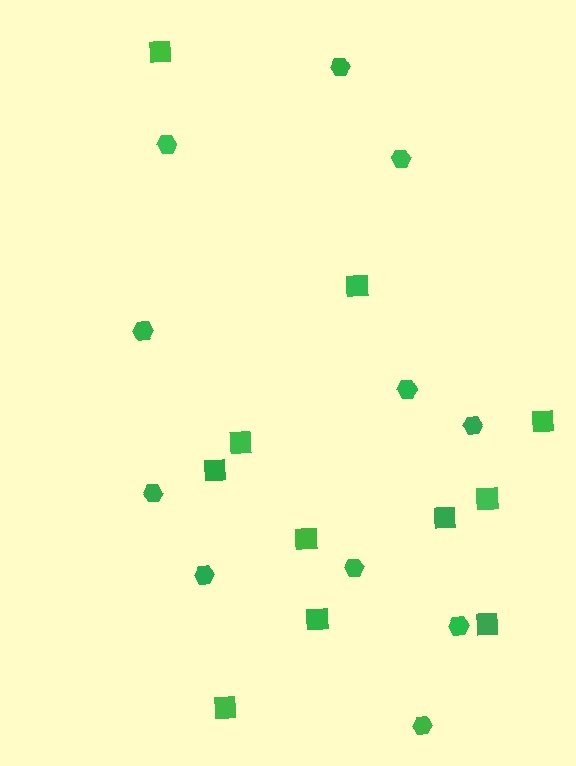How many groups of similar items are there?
There are 2 groups: one group of hexagons (11) and one group of squares (11).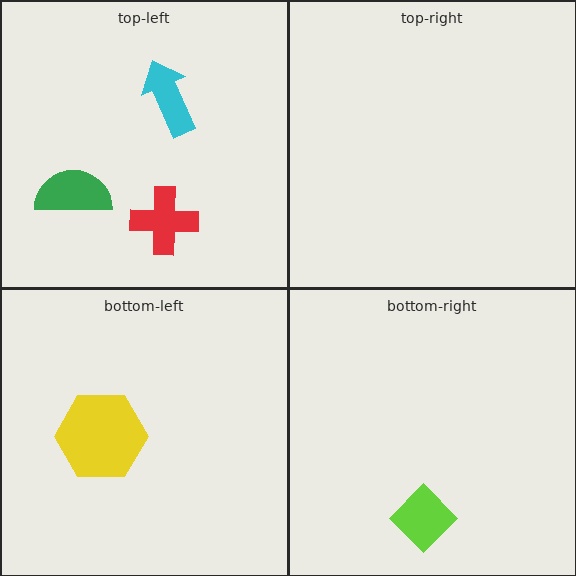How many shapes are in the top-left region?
3.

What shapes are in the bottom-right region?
The lime diamond.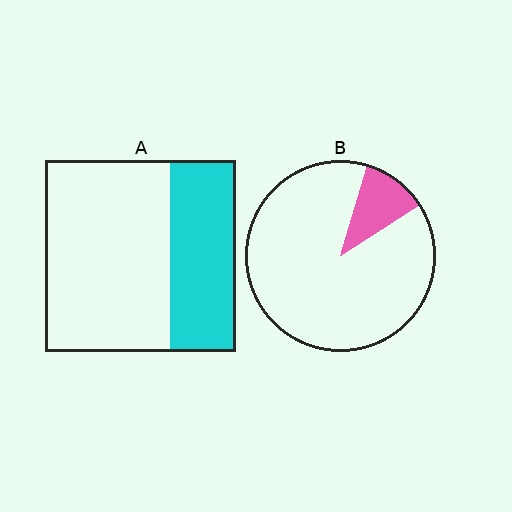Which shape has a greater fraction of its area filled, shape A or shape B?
Shape A.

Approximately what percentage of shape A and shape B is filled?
A is approximately 35% and B is approximately 10%.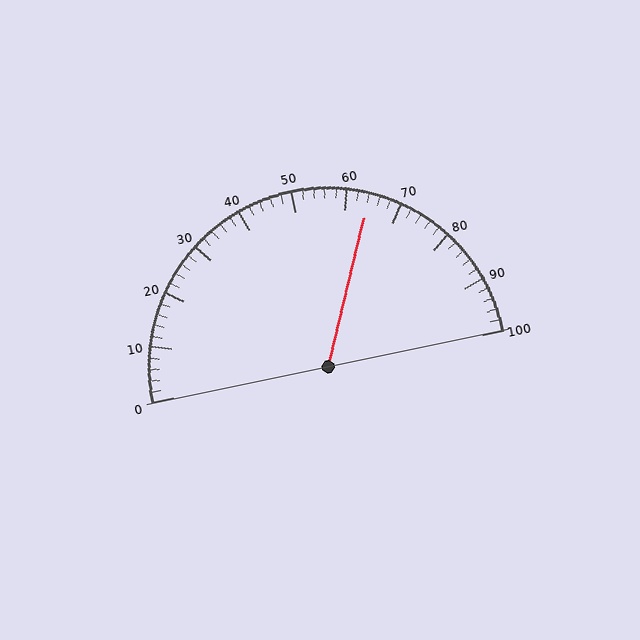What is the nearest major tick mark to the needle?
The nearest major tick mark is 60.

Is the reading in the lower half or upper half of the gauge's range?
The reading is in the upper half of the range (0 to 100).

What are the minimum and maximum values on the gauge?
The gauge ranges from 0 to 100.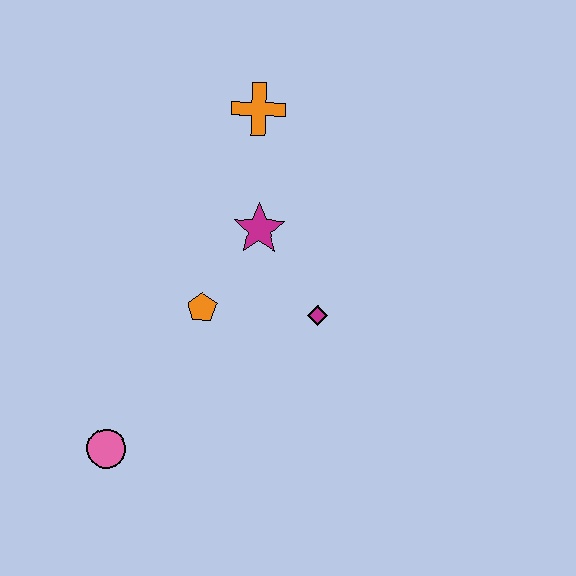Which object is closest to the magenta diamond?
The magenta star is closest to the magenta diamond.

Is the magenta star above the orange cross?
No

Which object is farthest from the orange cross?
The pink circle is farthest from the orange cross.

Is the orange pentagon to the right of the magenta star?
No